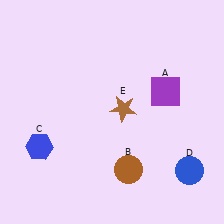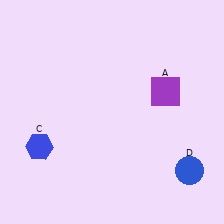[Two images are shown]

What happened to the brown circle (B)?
The brown circle (B) was removed in Image 2. It was in the bottom-right area of Image 1.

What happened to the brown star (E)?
The brown star (E) was removed in Image 2. It was in the top-right area of Image 1.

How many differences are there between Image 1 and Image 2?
There are 2 differences between the two images.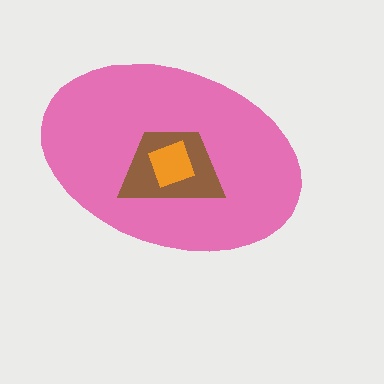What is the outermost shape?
The pink ellipse.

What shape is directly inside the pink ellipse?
The brown trapezoid.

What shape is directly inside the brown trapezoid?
The orange square.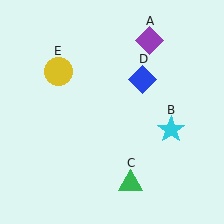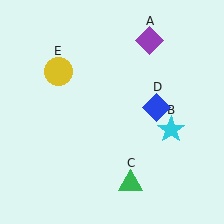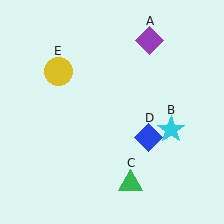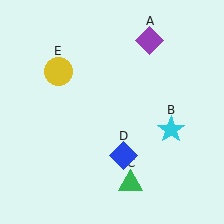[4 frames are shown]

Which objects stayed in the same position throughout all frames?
Purple diamond (object A) and cyan star (object B) and green triangle (object C) and yellow circle (object E) remained stationary.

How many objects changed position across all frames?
1 object changed position: blue diamond (object D).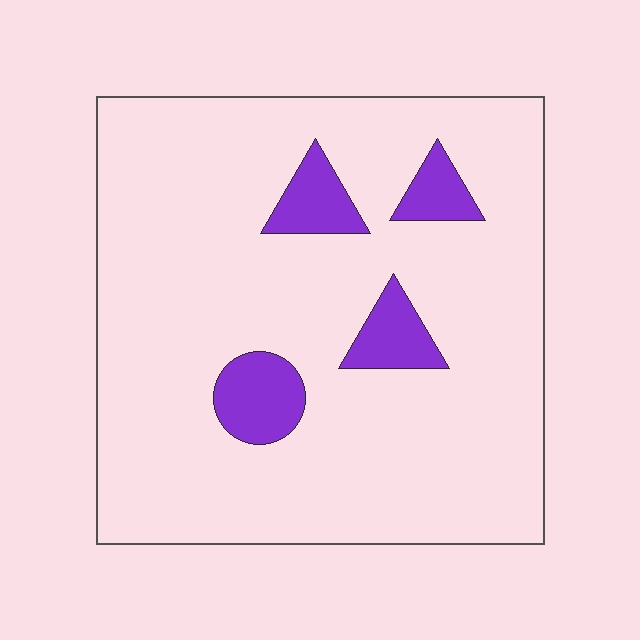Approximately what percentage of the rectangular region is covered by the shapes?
Approximately 10%.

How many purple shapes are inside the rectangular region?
4.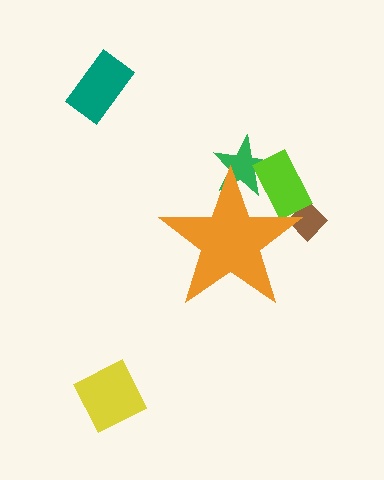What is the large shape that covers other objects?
An orange star.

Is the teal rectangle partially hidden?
No, the teal rectangle is fully visible.